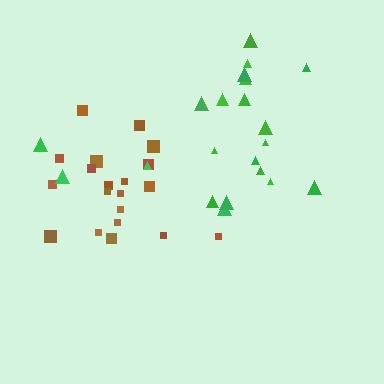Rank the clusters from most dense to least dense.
brown, green.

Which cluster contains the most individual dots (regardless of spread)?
Green (21).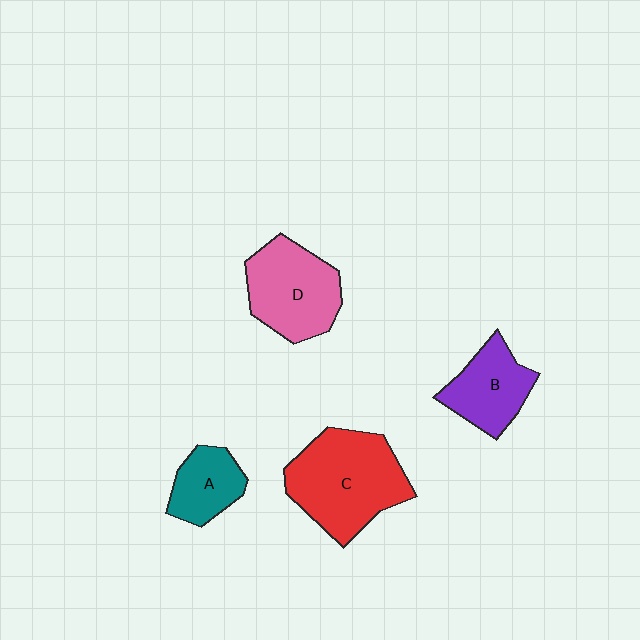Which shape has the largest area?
Shape C (red).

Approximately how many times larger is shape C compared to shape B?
Approximately 1.7 times.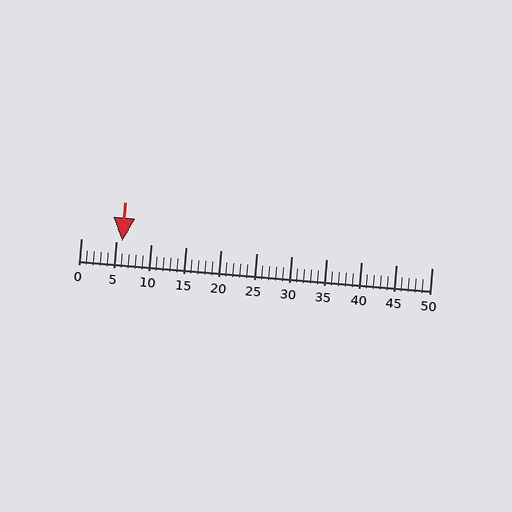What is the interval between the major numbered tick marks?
The major tick marks are spaced 5 units apart.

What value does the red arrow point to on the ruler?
The red arrow points to approximately 6.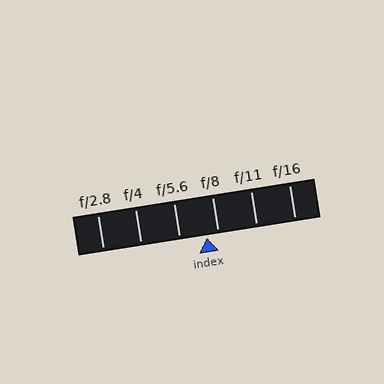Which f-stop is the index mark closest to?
The index mark is closest to f/8.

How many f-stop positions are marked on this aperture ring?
There are 6 f-stop positions marked.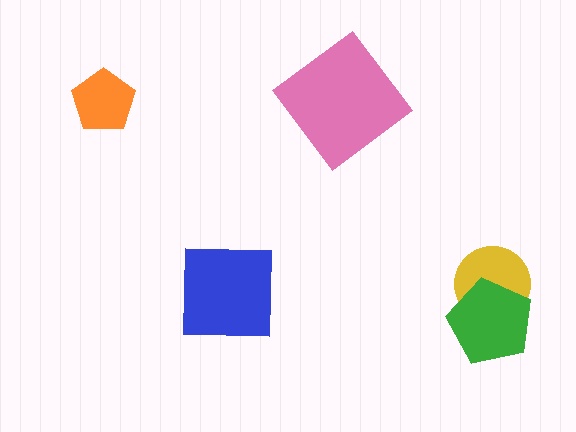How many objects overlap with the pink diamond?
0 objects overlap with the pink diamond.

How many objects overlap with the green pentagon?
1 object overlaps with the green pentagon.